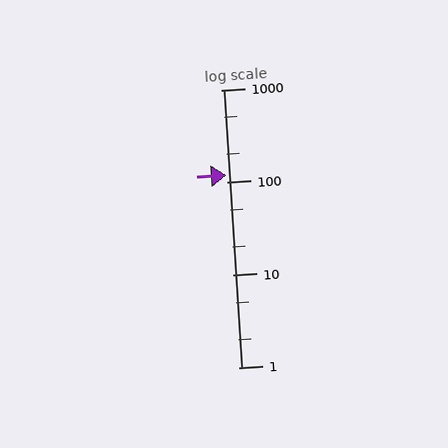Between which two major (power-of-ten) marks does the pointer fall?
The pointer is between 100 and 1000.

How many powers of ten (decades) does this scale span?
The scale spans 3 decades, from 1 to 1000.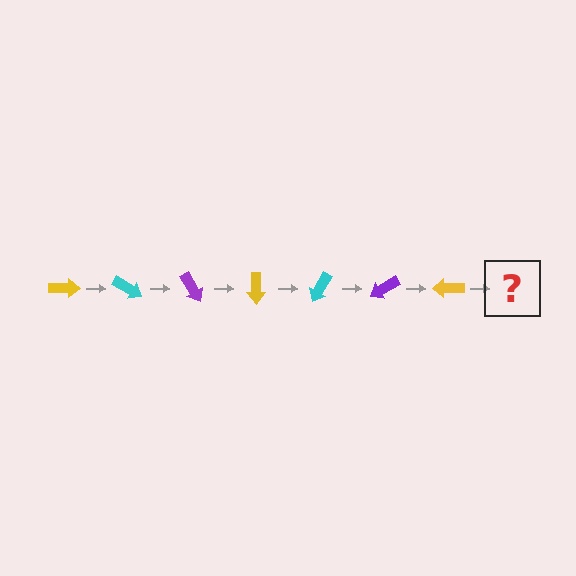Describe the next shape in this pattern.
It should be a cyan arrow, rotated 210 degrees from the start.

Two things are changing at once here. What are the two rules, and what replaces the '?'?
The two rules are that it rotates 30 degrees each step and the color cycles through yellow, cyan, and purple. The '?' should be a cyan arrow, rotated 210 degrees from the start.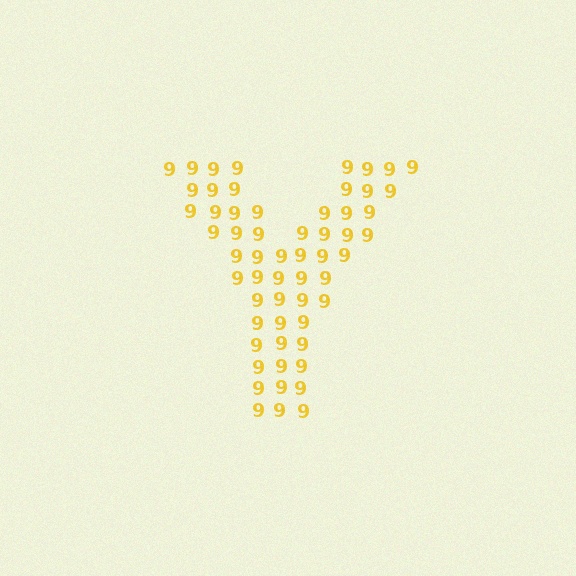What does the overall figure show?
The overall figure shows the letter Y.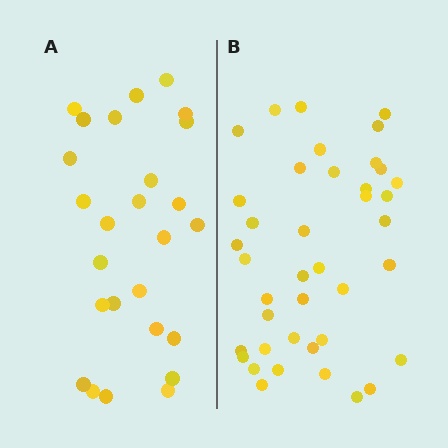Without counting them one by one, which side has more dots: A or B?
Region B (the right region) has more dots.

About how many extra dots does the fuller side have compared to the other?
Region B has approximately 15 more dots than region A.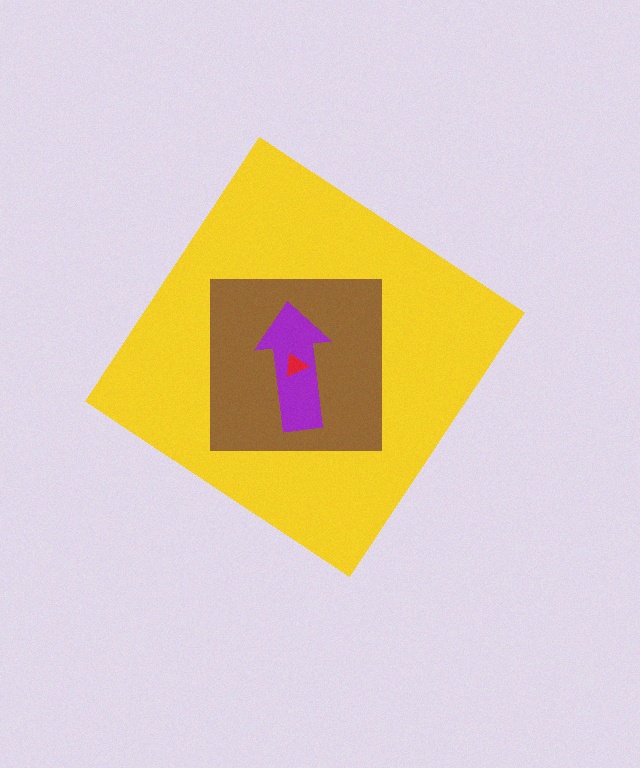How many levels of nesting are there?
4.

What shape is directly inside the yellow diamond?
The brown square.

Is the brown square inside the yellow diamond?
Yes.